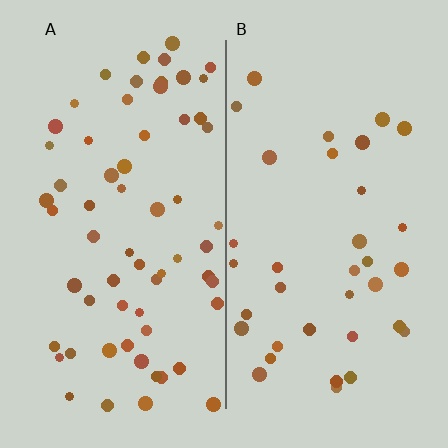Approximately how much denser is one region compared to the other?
Approximately 1.8× — region A over region B.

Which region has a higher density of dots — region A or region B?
A (the left).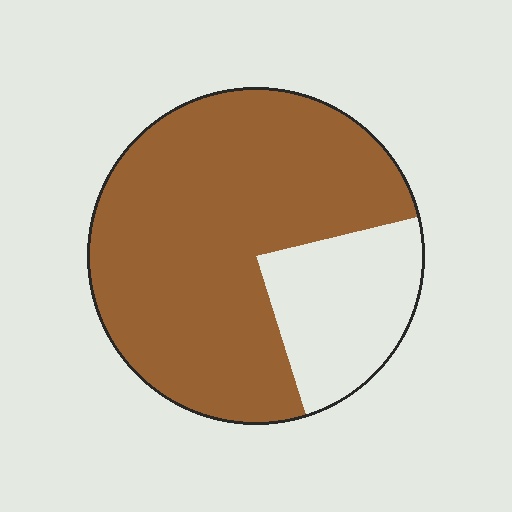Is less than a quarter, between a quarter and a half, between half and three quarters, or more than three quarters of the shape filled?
More than three quarters.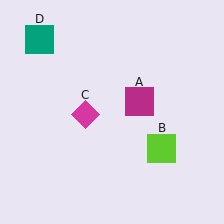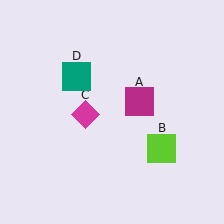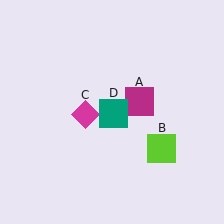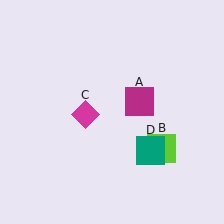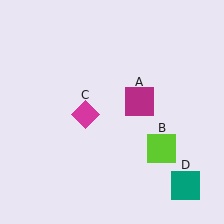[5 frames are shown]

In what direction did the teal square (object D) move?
The teal square (object D) moved down and to the right.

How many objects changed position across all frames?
1 object changed position: teal square (object D).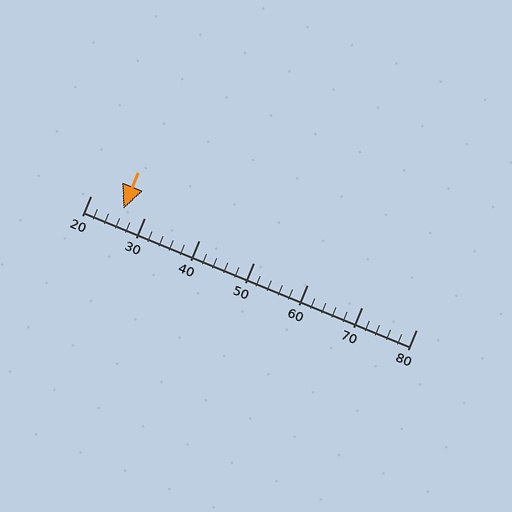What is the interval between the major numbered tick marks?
The major tick marks are spaced 10 units apart.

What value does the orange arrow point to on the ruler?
The orange arrow points to approximately 26.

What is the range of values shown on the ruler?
The ruler shows values from 20 to 80.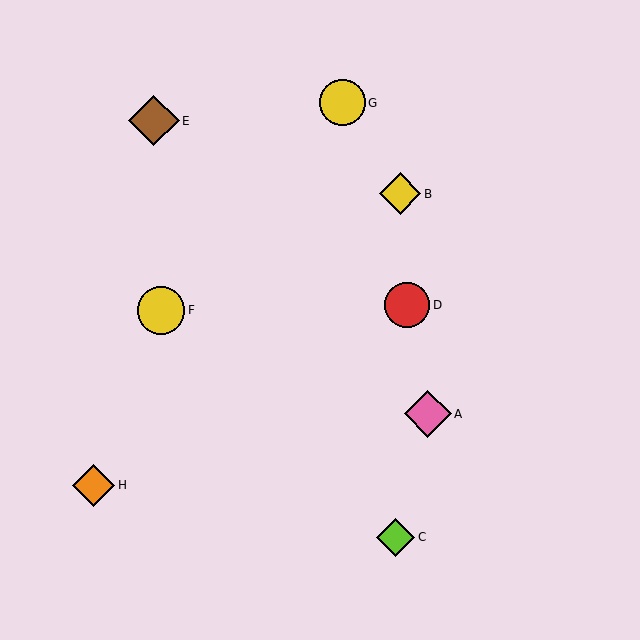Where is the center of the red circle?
The center of the red circle is at (407, 305).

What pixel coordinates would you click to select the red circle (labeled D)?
Click at (407, 305) to select the red circle D.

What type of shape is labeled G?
Shape G is a yellow circle.